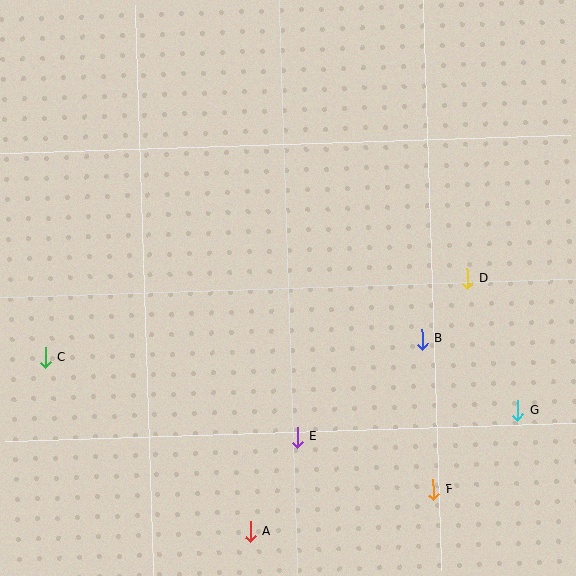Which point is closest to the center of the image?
Point B at (422, 339) is closest to the center.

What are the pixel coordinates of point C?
Point C is at (45, 358).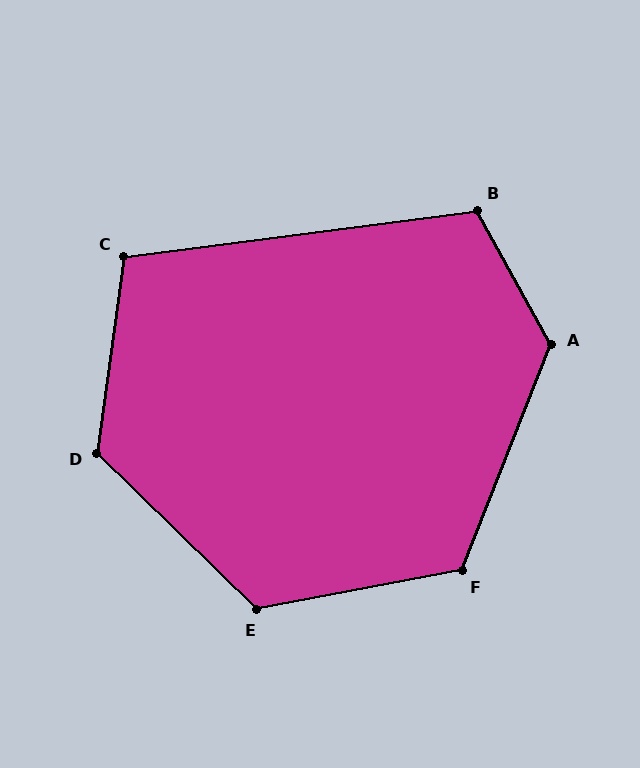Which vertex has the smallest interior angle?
C, at approximately 105 degrees.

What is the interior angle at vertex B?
Approximately 111 degrees (obtuse).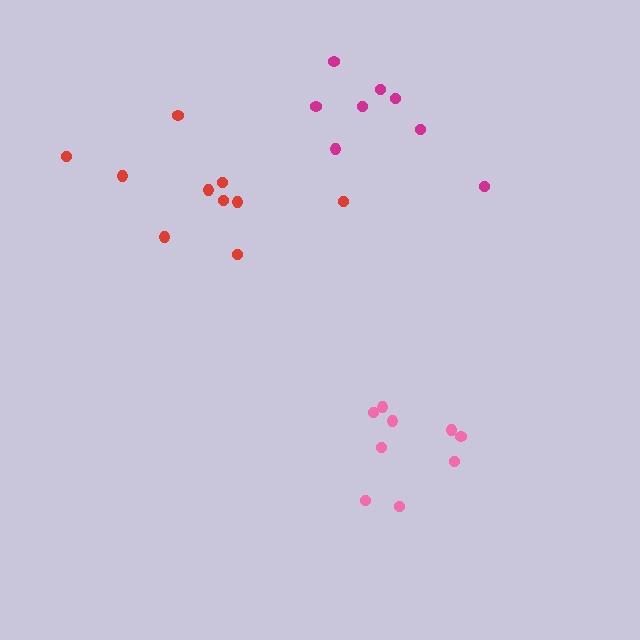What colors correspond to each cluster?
The clusters are colored: pink, red, magenta.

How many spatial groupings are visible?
There are 3 spatial groupings.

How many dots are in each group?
Group 1: 9 dots, Group 2: 10 dots, Group 3: 8 dots (27 total).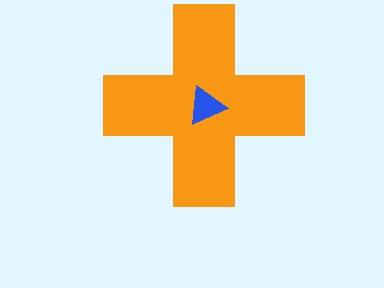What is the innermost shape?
The blue triangle.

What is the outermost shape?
The orange cross.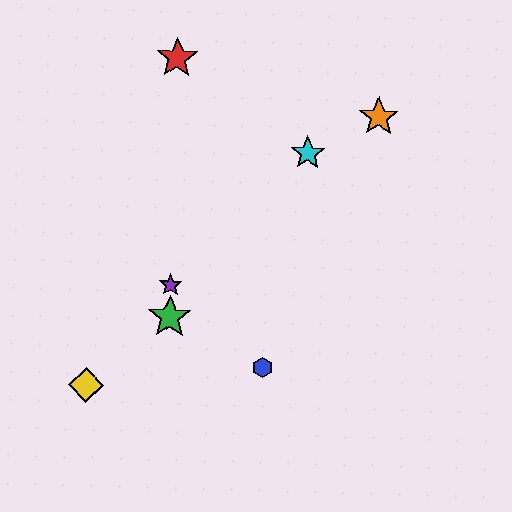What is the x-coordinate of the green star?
The green star is at x≈170.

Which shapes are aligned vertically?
The red star, the green star, the purple star are aligned vertically.